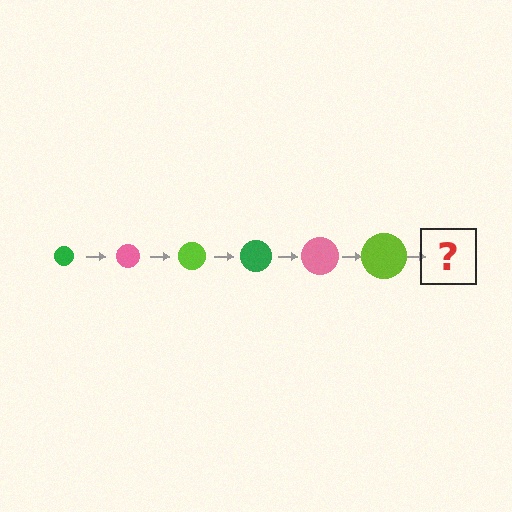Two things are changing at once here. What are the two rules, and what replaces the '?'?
The two rules are that the circle grows larger each step and the color cycles through green, pink, and lime. The '?' should be a green circle, larger than the previous one.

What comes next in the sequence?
The next element should be a green circle, larger than the previous one.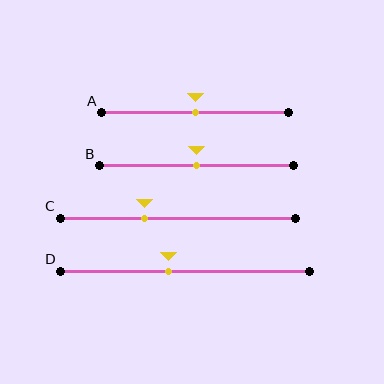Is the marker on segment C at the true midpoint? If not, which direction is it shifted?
No, the marker on segment C is shifted to the left by about 14% of the segment length.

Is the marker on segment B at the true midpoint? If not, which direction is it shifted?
Yes, the marker on segment B is at the true midpoint.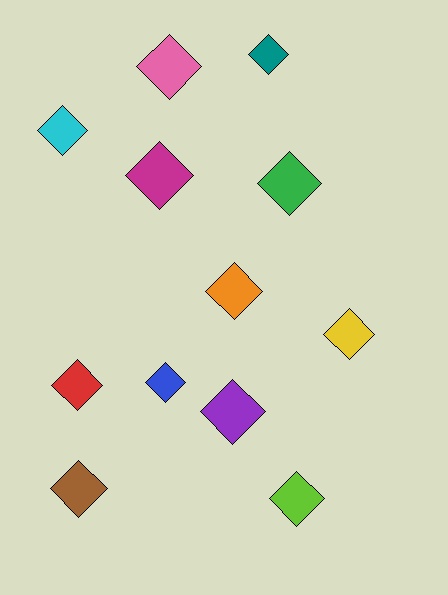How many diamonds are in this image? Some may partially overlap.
There are 12 diamonds.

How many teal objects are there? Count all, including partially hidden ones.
There is 1 teal object.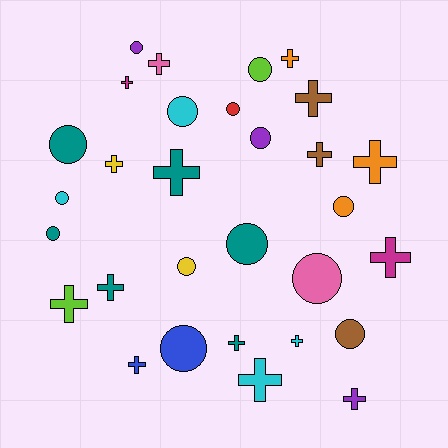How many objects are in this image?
There are 30 objects.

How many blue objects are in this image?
There are 2 blue objects.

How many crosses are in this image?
There are 16 crosses.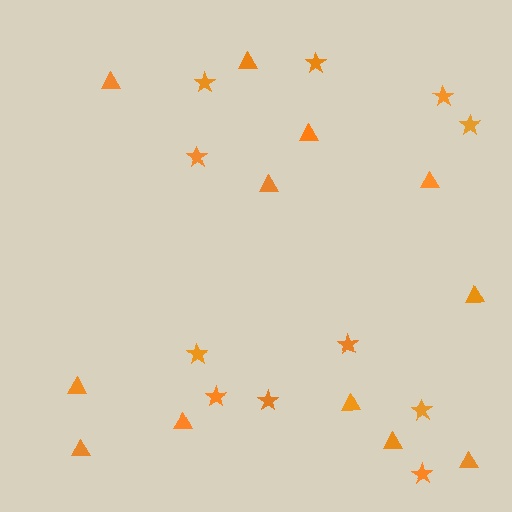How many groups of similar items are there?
There are 2 groups: one group of triangles (12) and one group of stars (11).